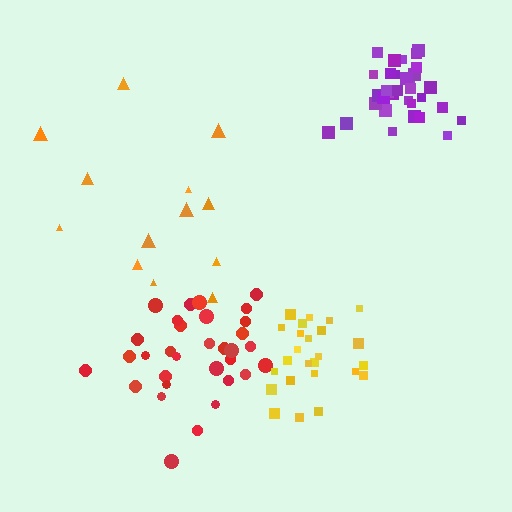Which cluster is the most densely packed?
Purple.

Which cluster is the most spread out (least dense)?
Orange.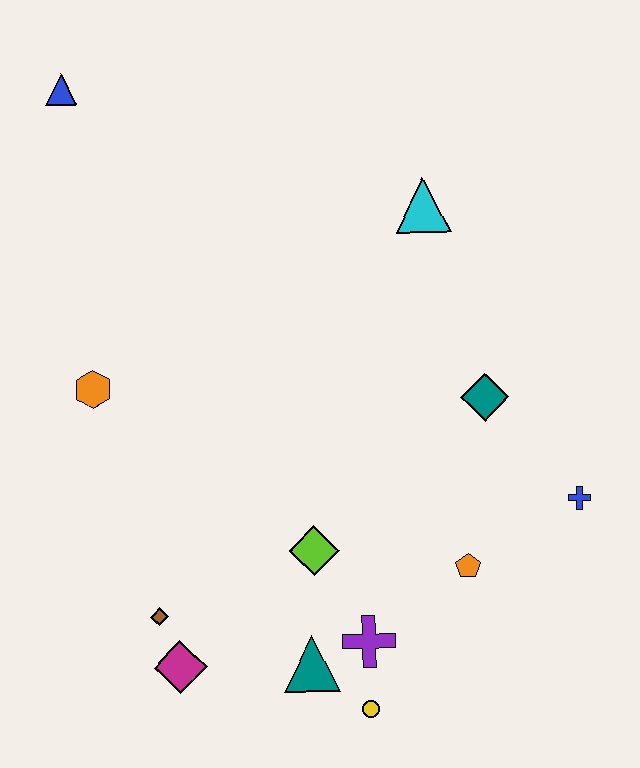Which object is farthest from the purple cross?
The blue triangle is farthest from the purple cross.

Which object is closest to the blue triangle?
The orange hexagon is closest to the blue triangle.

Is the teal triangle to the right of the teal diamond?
No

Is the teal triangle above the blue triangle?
No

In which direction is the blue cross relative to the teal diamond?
The blue cross is below the teal diamond.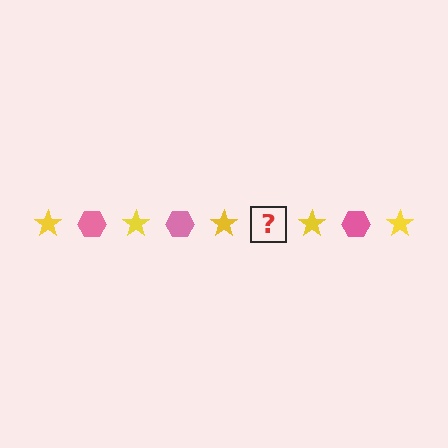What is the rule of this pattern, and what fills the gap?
The rule is that the pattern alternates between yellow star and pink hexagon. The gap should be filled with a pink hexagon.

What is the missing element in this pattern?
The missing element is a pink hexagon.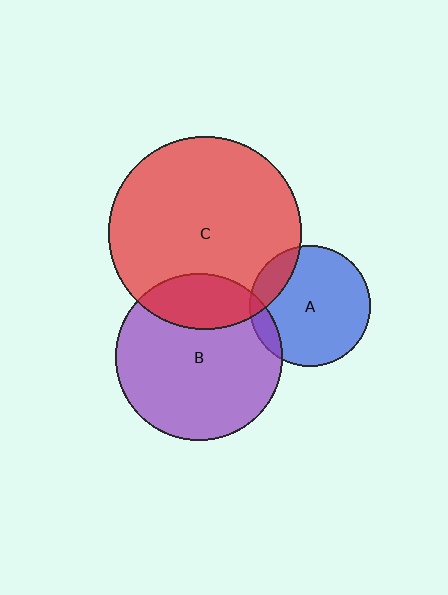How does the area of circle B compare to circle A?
Approximately 1.9 times.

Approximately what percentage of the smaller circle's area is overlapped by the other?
Approximately 25%.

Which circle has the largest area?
Circle C (red).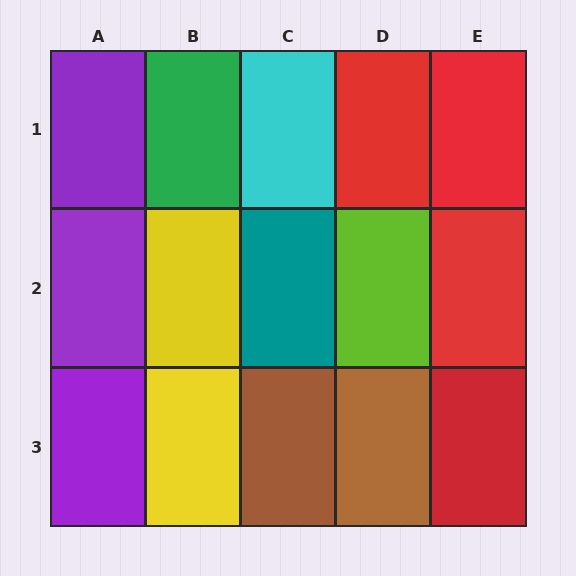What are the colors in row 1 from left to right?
Purple, green, cyan, red, red.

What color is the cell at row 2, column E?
Red.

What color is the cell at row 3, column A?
Purple.